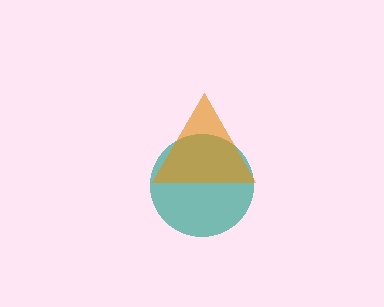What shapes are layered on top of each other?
The layered shapes are: a teal circle, an orange triangle.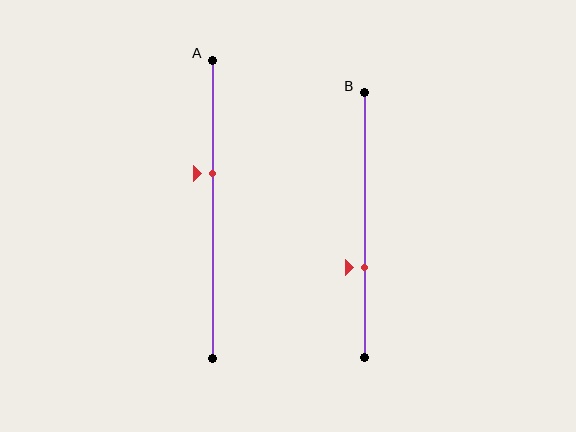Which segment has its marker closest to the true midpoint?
Segment A has its marker closest to the true midpoint.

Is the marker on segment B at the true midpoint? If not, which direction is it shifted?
No, the marker on segment B is shifted downward by about 16% of the segment length.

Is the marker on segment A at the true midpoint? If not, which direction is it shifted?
No, the marker on segment A is shifted upward by about 12% of the segment length.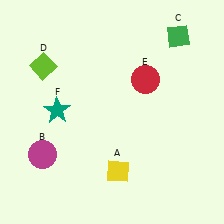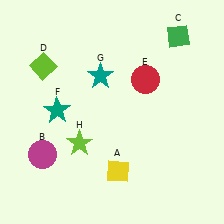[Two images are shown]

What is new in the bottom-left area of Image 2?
A lime star (H) was added in the bottom-left area of Image 2.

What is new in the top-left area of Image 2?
A teal star (G) was added in the top-left area of Image 2.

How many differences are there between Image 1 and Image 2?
There are 2 differences between the two images.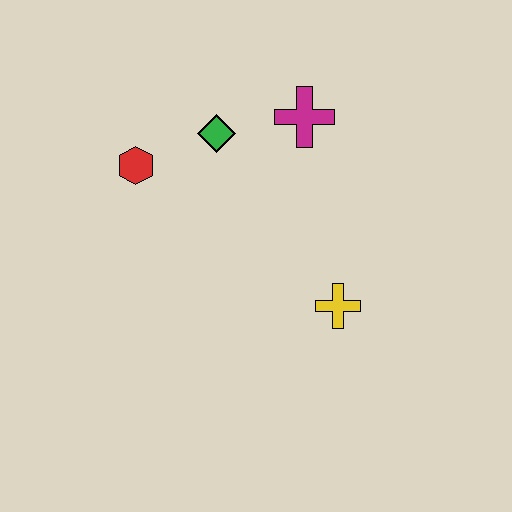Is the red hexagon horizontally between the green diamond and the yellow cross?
No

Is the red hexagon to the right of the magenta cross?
No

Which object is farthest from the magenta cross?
The yellow cross is farthest from the magenta cross.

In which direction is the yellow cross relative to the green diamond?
The yellow cross is below the green diamond.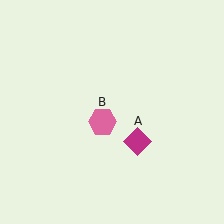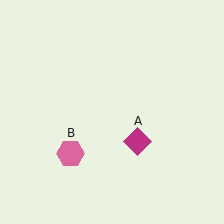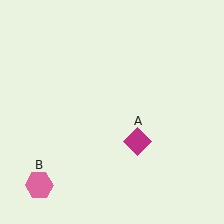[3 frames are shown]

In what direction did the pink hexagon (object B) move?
The pink hexagon (object B) moved down and to the left.